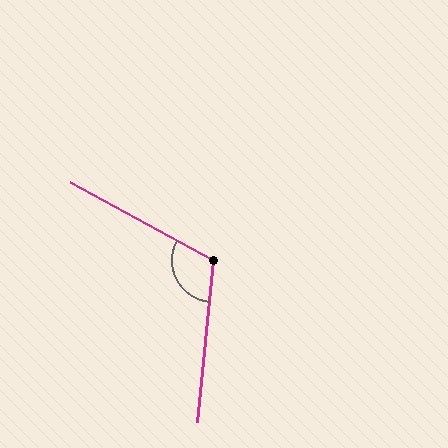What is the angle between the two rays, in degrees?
Approximately 113 degrees.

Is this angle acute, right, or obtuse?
It is obtuse.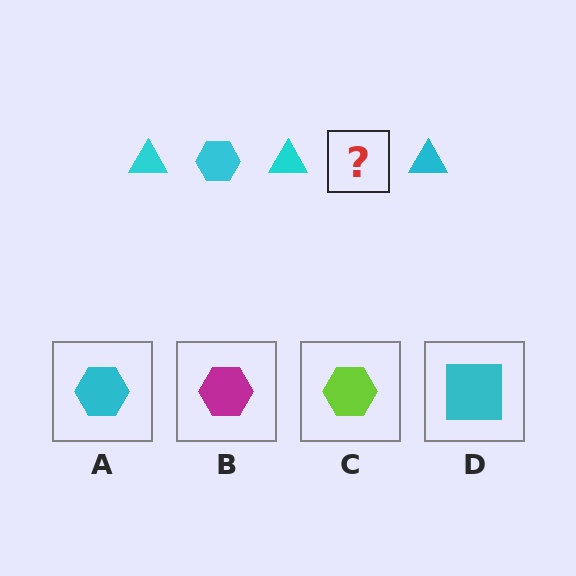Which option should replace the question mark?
Option A.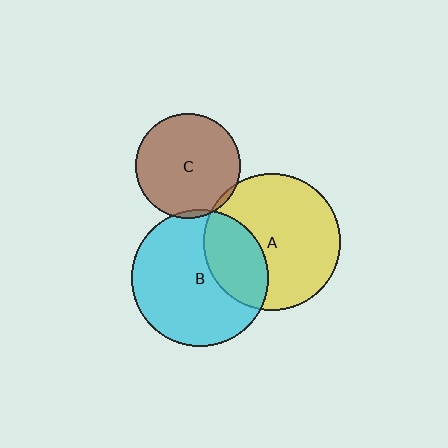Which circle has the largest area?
Circle B (cyan).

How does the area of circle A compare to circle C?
Approximately 1.7 times.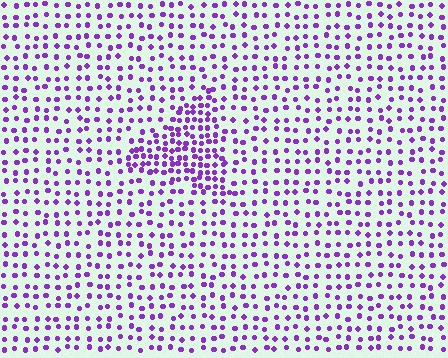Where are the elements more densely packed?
The elements are more densely packed inside the triangle boundary.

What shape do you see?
I see a triangle.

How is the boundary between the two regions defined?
The boundary is defined by a change in element density (approximately 2.0x ratio). All elements are the same color, size, and shape.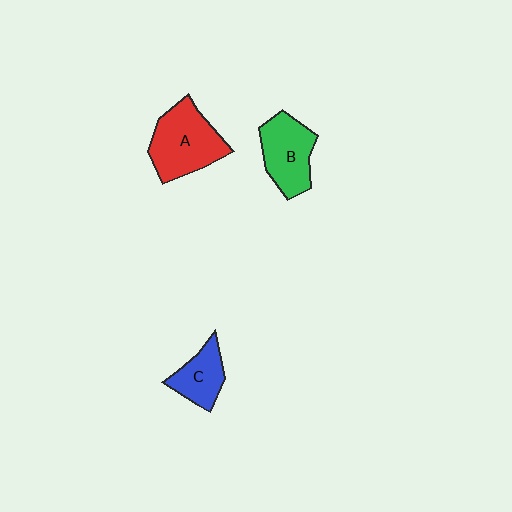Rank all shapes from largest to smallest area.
From largest to smallest: A (red), B (green), C (blue).